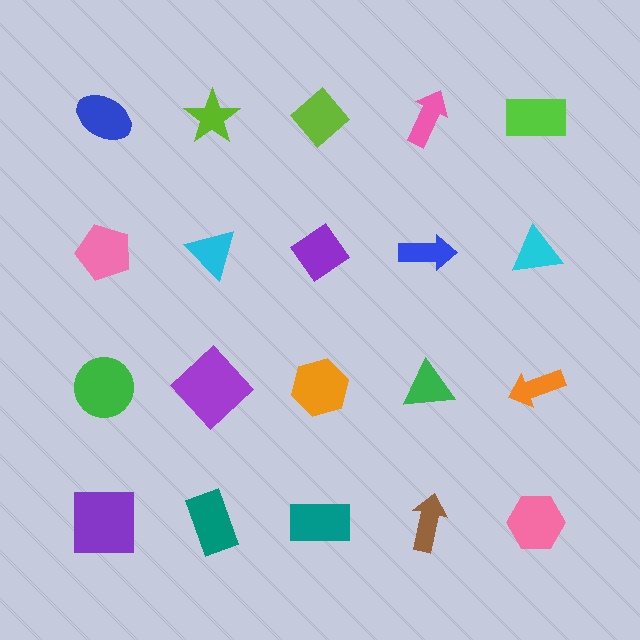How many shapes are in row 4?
5 shapes.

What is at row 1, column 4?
A pink arrow.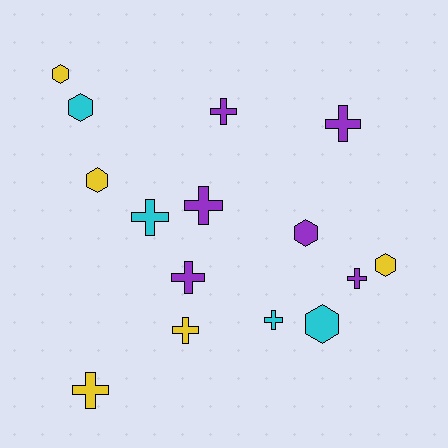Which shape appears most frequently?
Cross, with 9 objects.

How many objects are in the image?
There are 15 objects.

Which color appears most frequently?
Purple, with 6 objects.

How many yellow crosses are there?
There are 2 yellow crosses.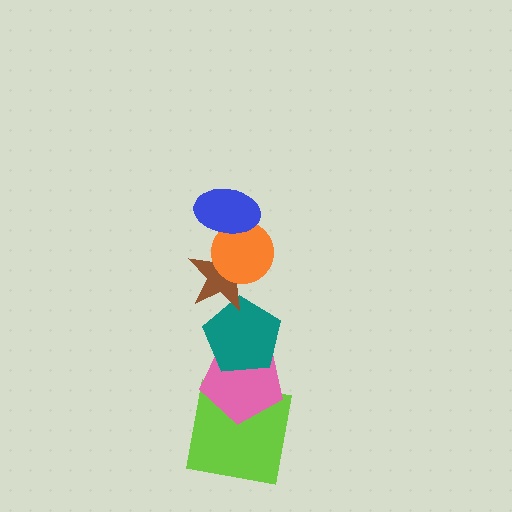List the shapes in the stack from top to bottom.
From top to bottom: the blue ellipse, the orange circle, the brown star, the teal pentagon, the pink pentagon, the lime square.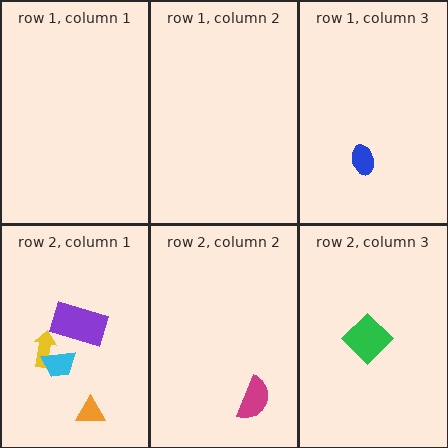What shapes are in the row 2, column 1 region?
The yellow arrow, the cyan trapezoid, the purple rectangle, the orange triangle.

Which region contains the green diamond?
The row 2, column 3 region.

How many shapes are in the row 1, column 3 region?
1.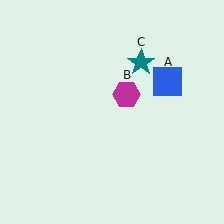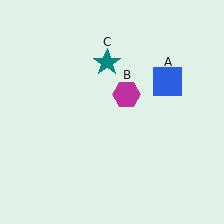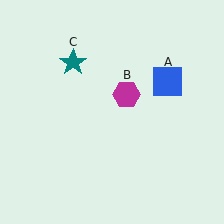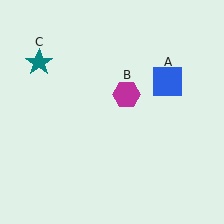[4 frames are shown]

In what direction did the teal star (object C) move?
The teal star (object C) moved left.